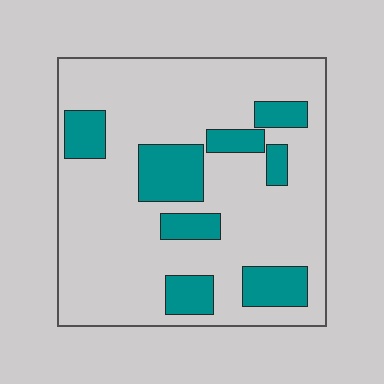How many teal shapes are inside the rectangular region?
8.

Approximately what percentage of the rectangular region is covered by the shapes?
Approximately 20%.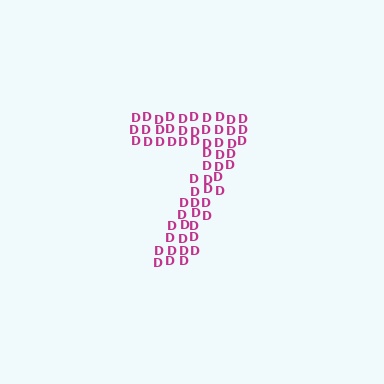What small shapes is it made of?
It is made of small letter D's.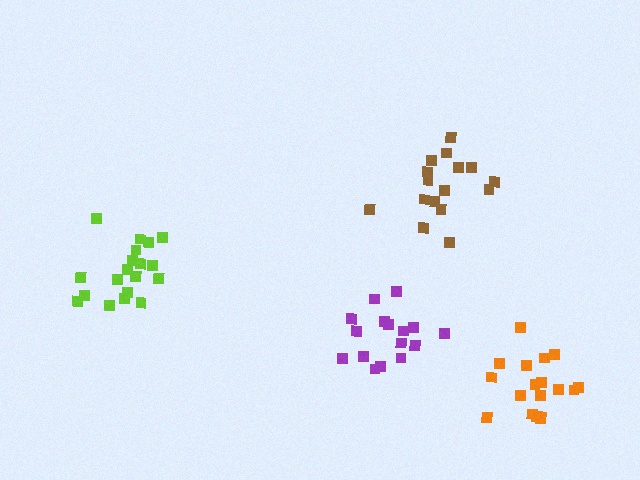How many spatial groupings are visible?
There are 4 spatial groupings.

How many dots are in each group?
Group 1: 16 dots, Group 2: 18 dots, Group 3: 19 dots, Group 4: 16 dots (69 total).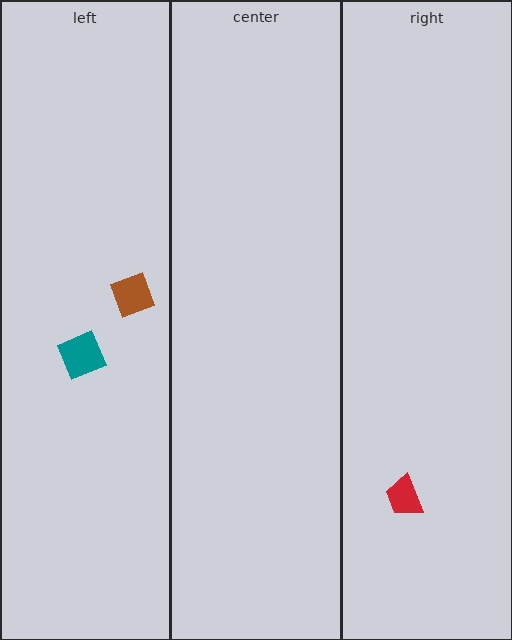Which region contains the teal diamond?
The left region.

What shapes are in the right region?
The red trapezoid.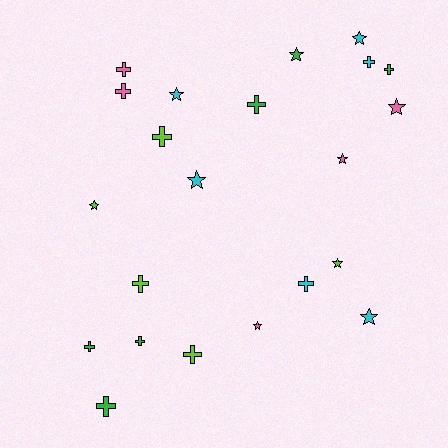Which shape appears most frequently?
Cross, with 12 objects.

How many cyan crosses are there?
There are 2 cyan crosses.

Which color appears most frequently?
Cyan, with 6 objects.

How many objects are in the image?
There are 22 objects.